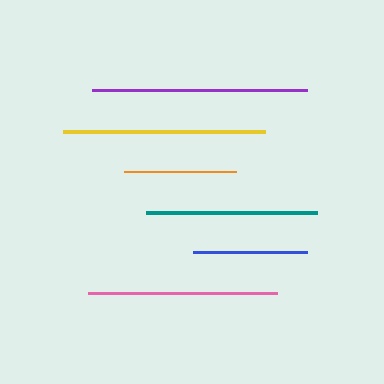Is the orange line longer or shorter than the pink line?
The pink line is longer than the orange line.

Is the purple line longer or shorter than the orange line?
The purple line is longer than the orange line.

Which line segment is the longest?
The purple line is the longest at approximately 214 pixels.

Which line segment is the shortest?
The orange line is the shortest at approximately 112 pixels.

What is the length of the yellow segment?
The yellow segment is approximately 202 pixels long.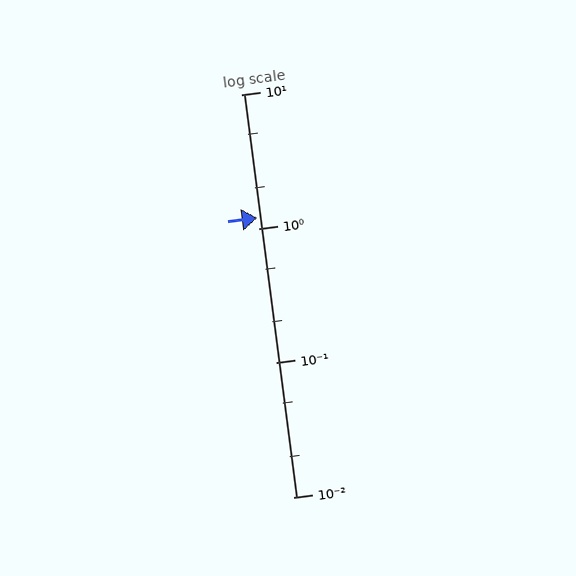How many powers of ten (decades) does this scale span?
The scale spans 3 decades, from 0.01 to 10.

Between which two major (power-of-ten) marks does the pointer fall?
The pointer is between 1 and 10.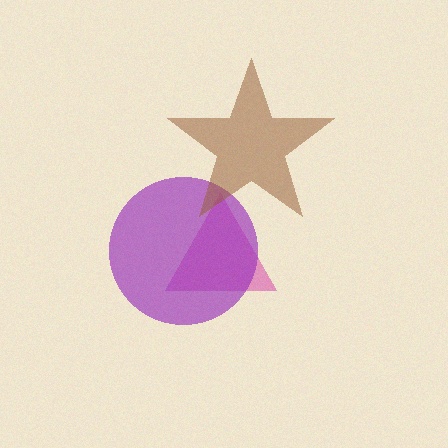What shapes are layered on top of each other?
The layered shapes are: a pink triangle, a purple circle, a brown star.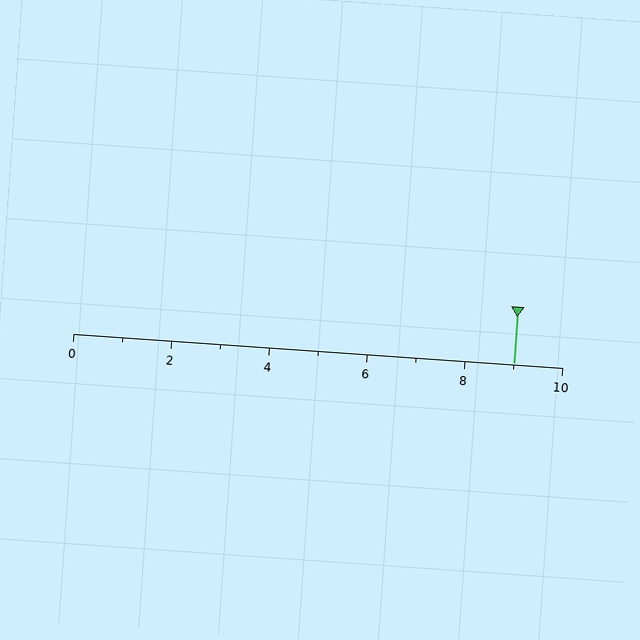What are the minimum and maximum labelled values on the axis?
The axis runs from 0 to 10.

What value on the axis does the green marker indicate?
The marker indicates approximately 9.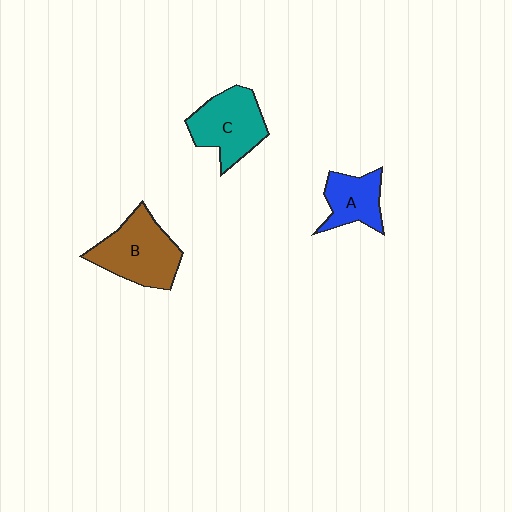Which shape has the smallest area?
Shape A (blue).